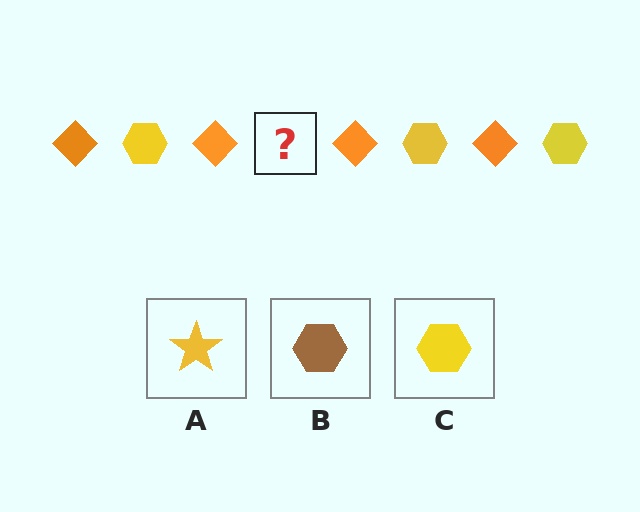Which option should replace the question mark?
Option C.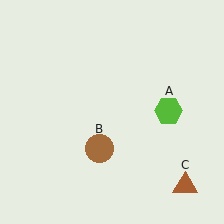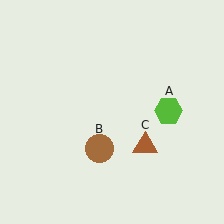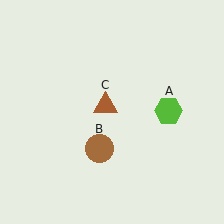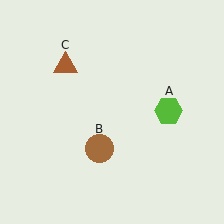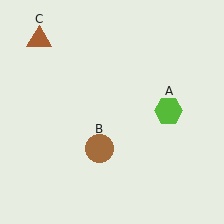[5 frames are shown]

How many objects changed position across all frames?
1 object changed position: brown triangle (object C).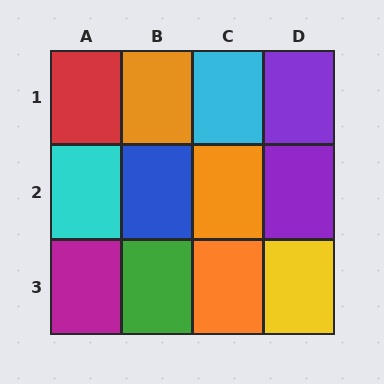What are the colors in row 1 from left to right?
Red, orange, cyan, purple.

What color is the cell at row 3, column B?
Green.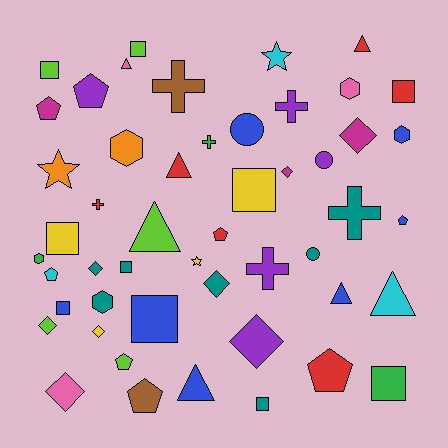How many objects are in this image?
There are 50 objects.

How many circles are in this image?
There are 3 circles.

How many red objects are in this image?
There are 6 red objects.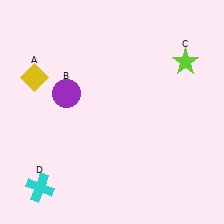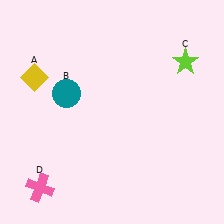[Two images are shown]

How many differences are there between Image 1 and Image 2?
There are 2 differences between the two images.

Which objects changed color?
B changed from purple to teal. D changed from cyan to pink.